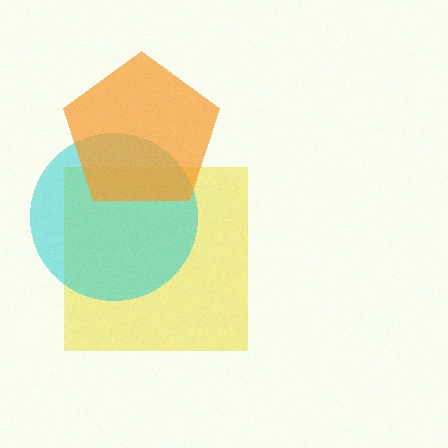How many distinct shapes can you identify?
There are 3 distinct shapes: a yellow square, a cyan circle, an orange pentagon.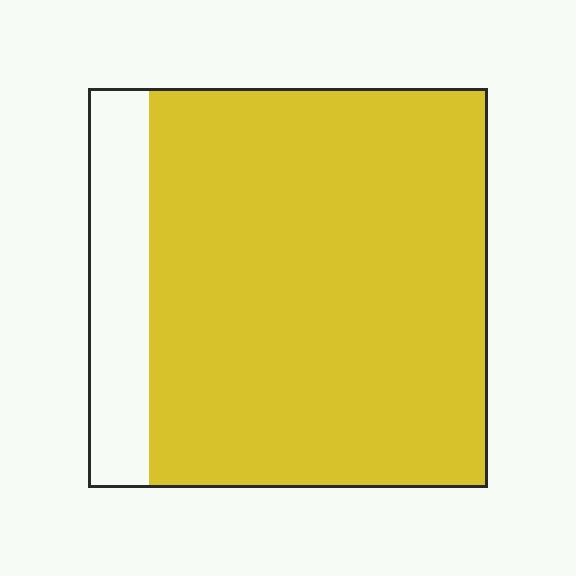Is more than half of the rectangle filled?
Yes.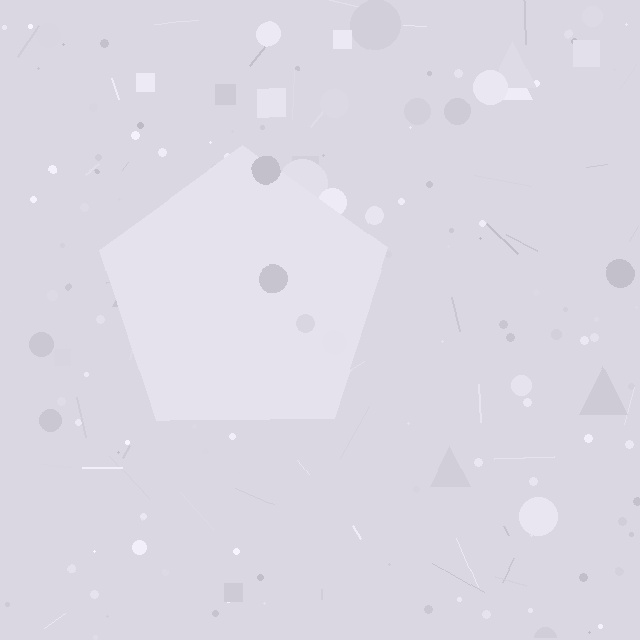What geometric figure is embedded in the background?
A pentagon is embedded in the background.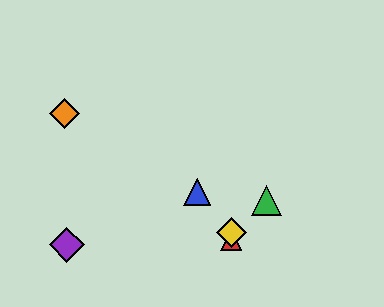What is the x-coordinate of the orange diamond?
The orange diamond is at x≈65.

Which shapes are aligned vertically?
The red triangle, the yellow diamond are aligned vertically.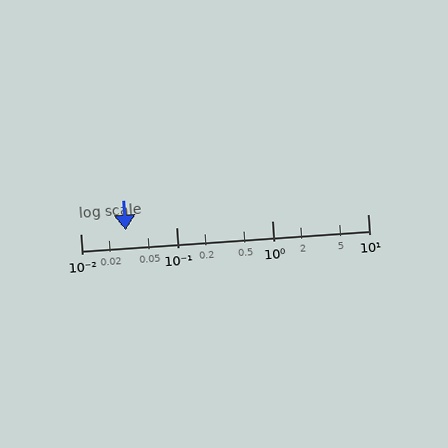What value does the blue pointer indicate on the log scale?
The pointer indicates approximately 0.03.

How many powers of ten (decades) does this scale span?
The scale spans 3 decades, from 0.01 to 10.